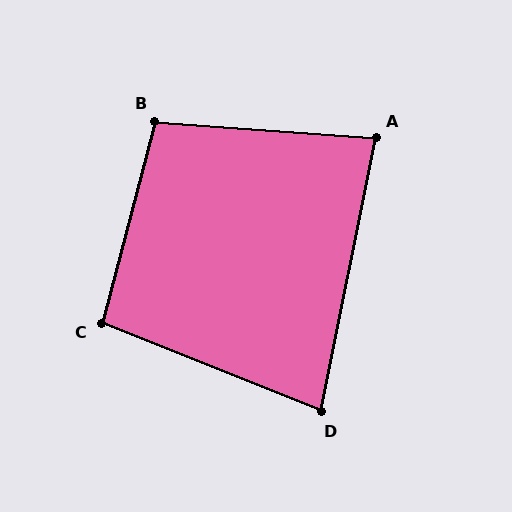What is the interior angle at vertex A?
Approximately 83 degrees (acute).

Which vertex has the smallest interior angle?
D, at approximately 80 degrees.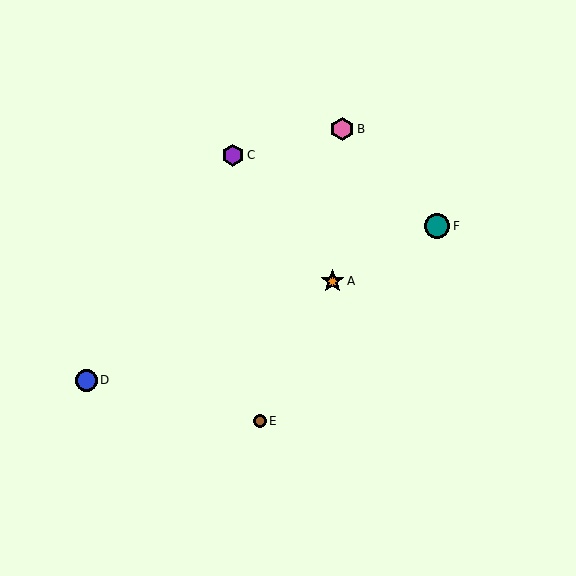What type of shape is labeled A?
Shape A is an orange star.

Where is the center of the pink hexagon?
The center of the pink hexagon is at (342, 129).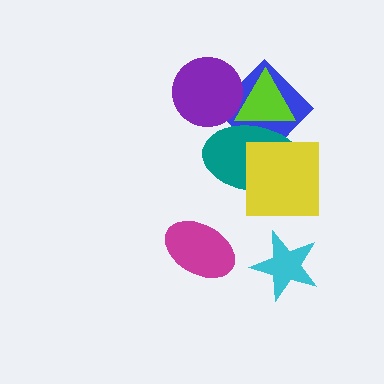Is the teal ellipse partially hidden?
Yes, it is partially covered by another shape.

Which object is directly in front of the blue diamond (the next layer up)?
The lime triangle is directly in front of the blue diamond.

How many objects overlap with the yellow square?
2 objects overlap with the yellow square.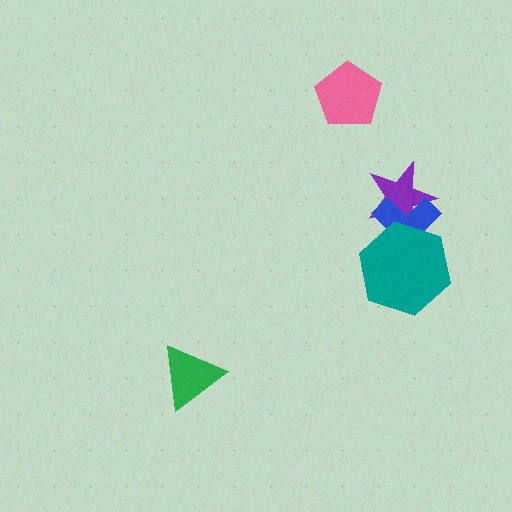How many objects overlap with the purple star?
2 objects overlap with the purple star.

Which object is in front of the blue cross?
The teal hexagon is in front of the blue cross.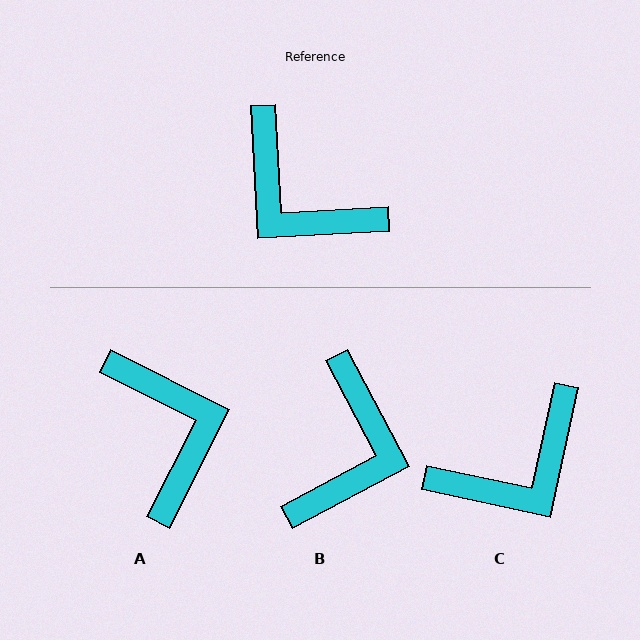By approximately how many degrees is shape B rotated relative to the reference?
Approximately 115 degrees counter-clockwise.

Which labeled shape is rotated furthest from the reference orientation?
A, about 150 degrees away.